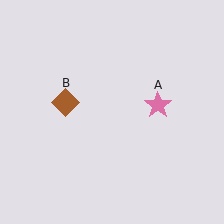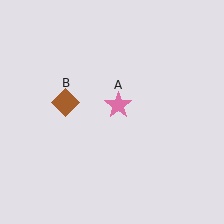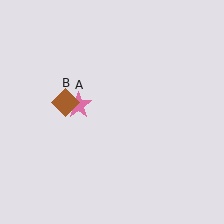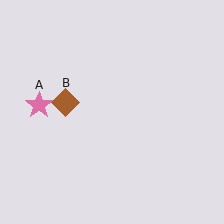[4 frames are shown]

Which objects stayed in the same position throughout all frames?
Brown diamond (object B) remained stationary.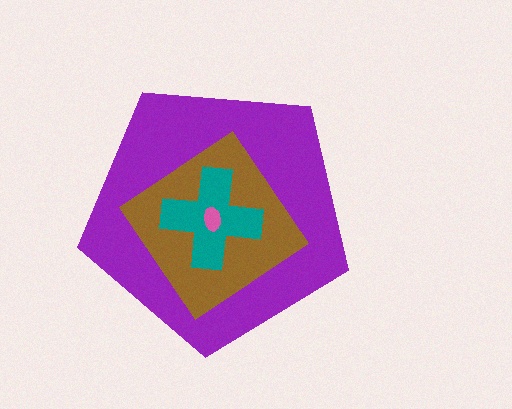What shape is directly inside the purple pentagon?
The brown diamond.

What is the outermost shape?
The purple pentagon.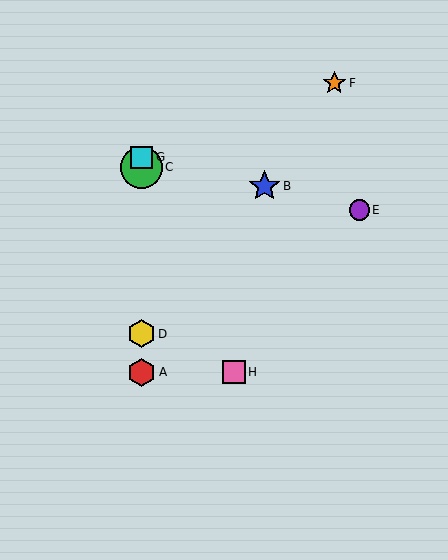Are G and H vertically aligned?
No, G is at x≈142 and H is at x≈234.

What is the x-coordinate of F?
Object F is at x≈334.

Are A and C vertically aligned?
Yes, both are at x≈142.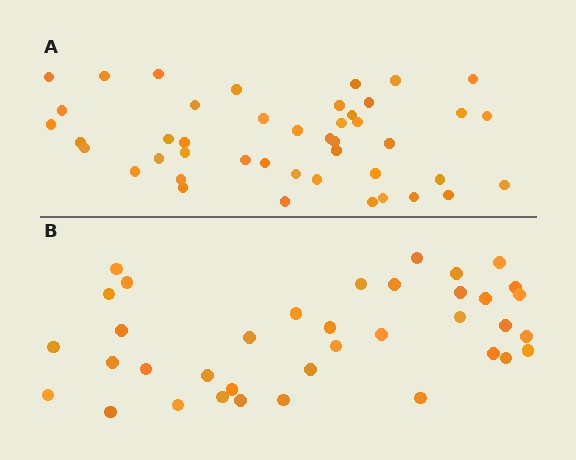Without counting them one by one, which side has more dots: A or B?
Region A (the top region) has more dots.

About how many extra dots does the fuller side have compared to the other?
Region A has roughly 8 or so more dots than region B.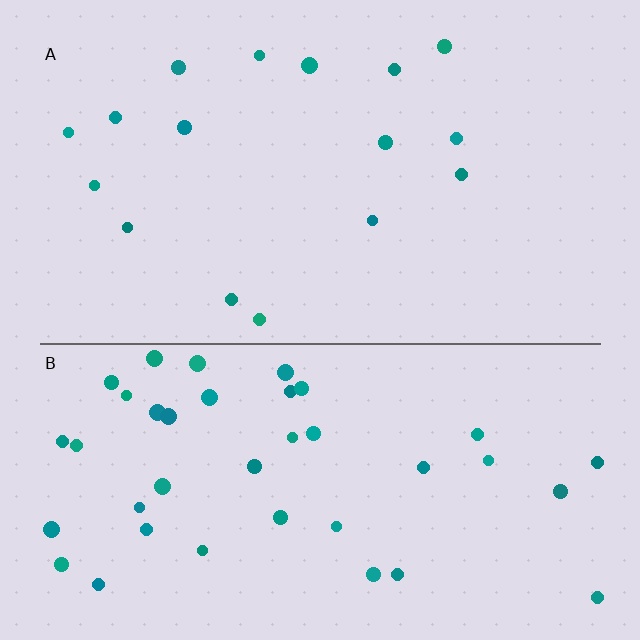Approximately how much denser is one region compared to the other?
Approximately 2.4× — region B over region A.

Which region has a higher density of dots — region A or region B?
B (the bottom).